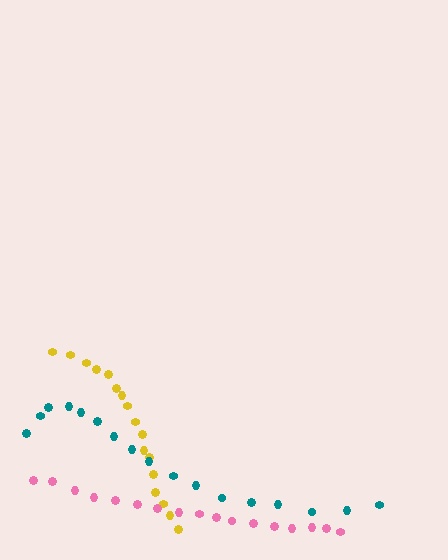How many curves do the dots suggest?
There are 3 distinct paths.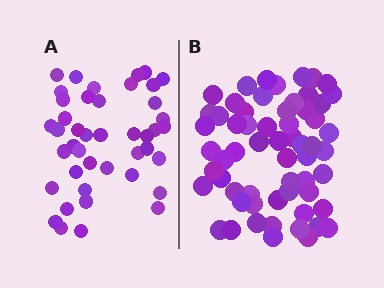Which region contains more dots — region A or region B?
Region B (the right region) has more dots.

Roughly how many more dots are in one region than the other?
Region B has approximately 15 more dots than region A.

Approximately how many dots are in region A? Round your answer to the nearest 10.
About 40 dots. (The exact count is 43, which rounds to 40.)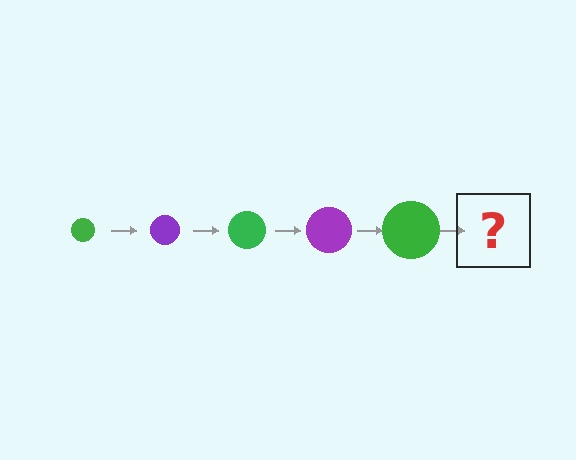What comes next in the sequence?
The next element should be a purple circle, larger than the previous one.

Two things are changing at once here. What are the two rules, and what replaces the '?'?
The two rules are that the circle grows larger each step and the color cycles through green and purple. The '?' should be a purple circle, larger than the previous one.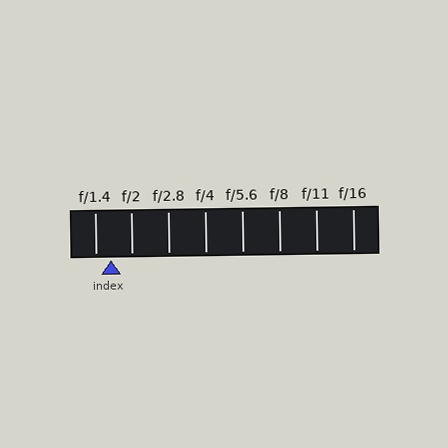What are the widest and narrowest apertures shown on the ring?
The widest aperture shown is f/1.4 and the narrowest is f/16.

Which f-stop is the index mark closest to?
The index mark is closest to f/1.4.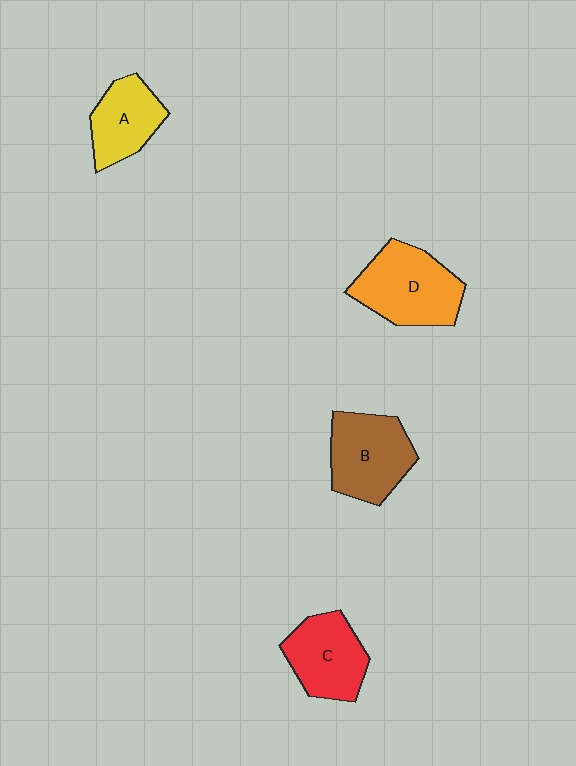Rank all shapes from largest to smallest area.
From largest to smallest: D (orange), B (brown), C (red), A (yellow).